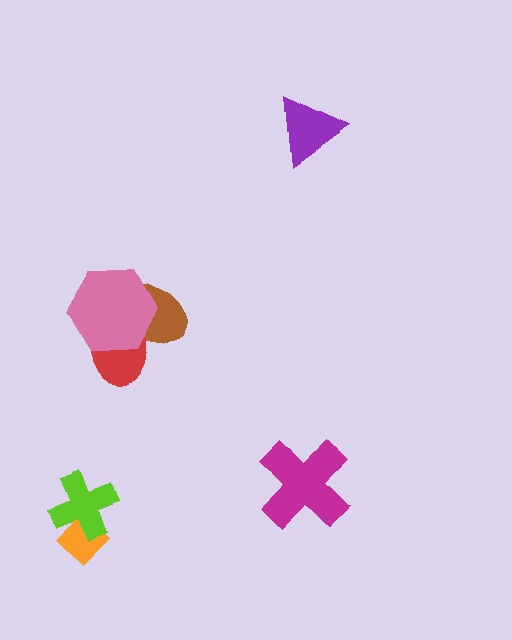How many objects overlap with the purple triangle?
0 objects overlap with the purple triangle.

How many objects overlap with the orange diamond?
1 object overlaps with the orange diamond.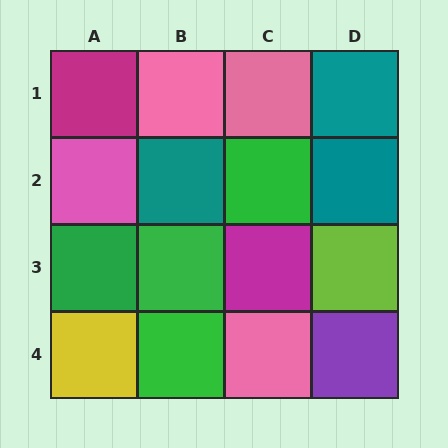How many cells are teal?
3 cells are teal.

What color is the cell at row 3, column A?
Green.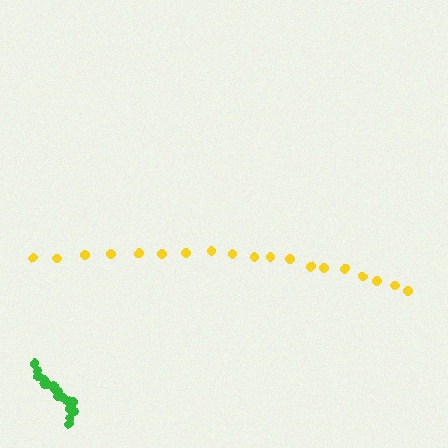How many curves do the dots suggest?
There are 2 distinct paths.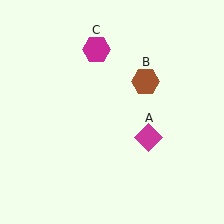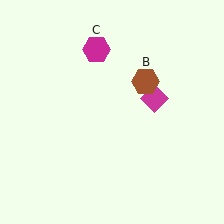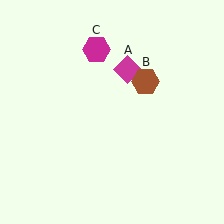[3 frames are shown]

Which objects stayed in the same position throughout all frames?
Brown hexagon (object B) and magenta hexagon (object C) remained stationary.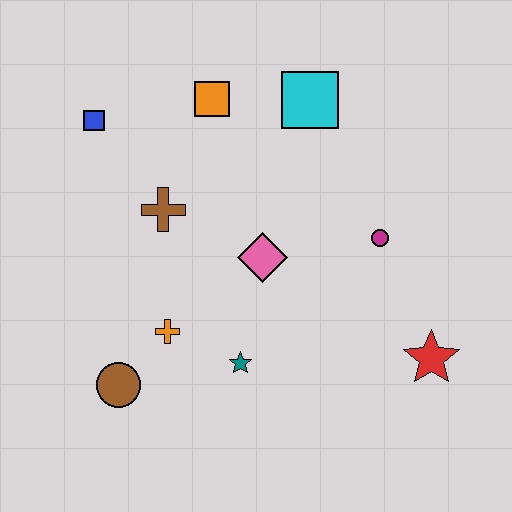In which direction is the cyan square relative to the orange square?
The cyan square is to the right of the orange square.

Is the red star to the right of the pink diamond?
Yes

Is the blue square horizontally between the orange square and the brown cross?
No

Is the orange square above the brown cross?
Yes